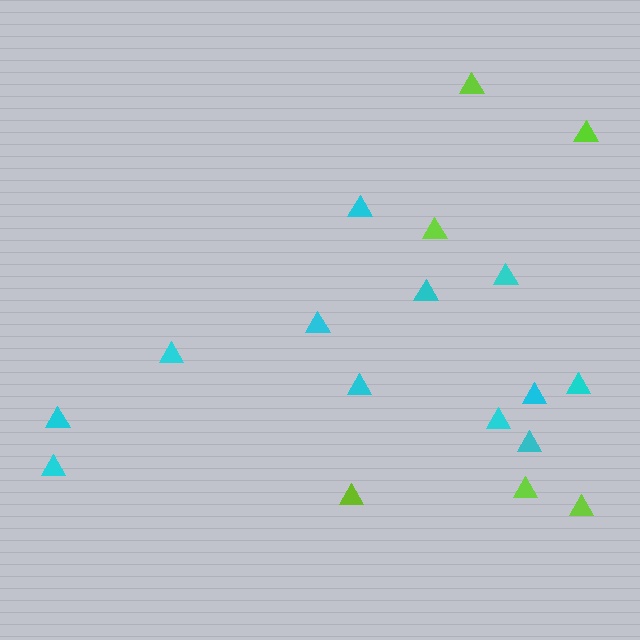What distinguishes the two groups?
There are 2 groups: one group of cyan triangles (12) and one group of lime triangles (6).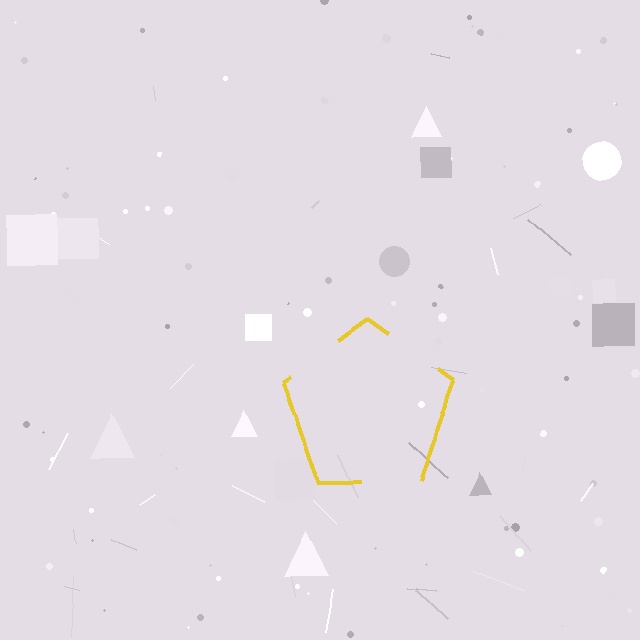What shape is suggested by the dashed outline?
The dashed outline suggests a pentagon.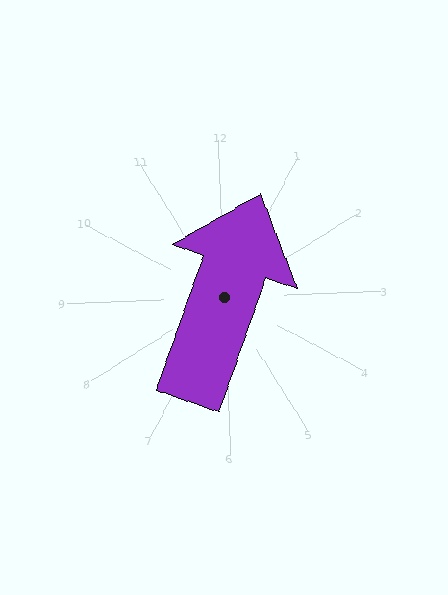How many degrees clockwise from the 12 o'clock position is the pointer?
Approximately 22 degrees.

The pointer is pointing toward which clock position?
Roughly 1 o'clock.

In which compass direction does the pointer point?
North.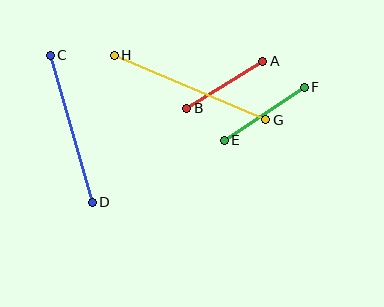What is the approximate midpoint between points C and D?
The midpoint is at approximately (71, 129) pixels.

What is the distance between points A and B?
The distance is approximately 90 pixels.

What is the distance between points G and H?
The distance is approximately 165 pixels.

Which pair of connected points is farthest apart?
Points G and H are farthest apart.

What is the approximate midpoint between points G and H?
The midpoint is at approximately (190, 87) pixels.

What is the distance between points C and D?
The distance is approximately 153 pixels.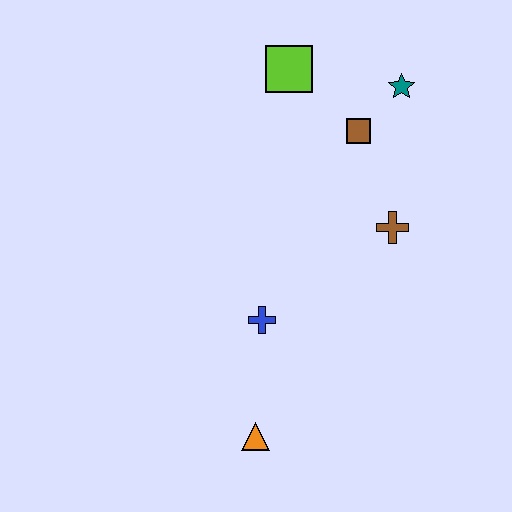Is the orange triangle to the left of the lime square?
Yes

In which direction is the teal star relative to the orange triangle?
The teal star is above the orange triangle.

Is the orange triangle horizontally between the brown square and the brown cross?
No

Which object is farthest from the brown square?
The orange triangle is farthest from the brown square.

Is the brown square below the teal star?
Yes